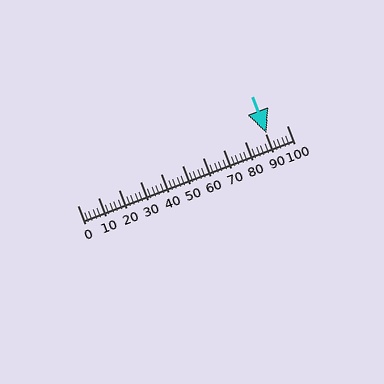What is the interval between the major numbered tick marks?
The major tick marks are spaced 10 units apart.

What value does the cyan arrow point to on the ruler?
The cyan arrow points to approximately 91.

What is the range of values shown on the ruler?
The ruler shows values from 0 to 100.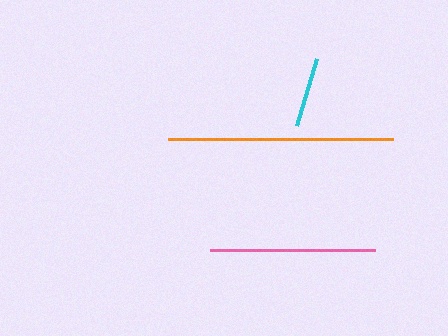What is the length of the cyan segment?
The cyan segment is approximately 70 pixels long.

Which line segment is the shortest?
The cyan line is the shortest at approximately 70 pixels.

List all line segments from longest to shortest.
From longest to shortest: orange, pink, cyan.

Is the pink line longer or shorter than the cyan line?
The pink line is longer than the cyan line.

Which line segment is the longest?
The orange line is the longest at approximately 225 pixels.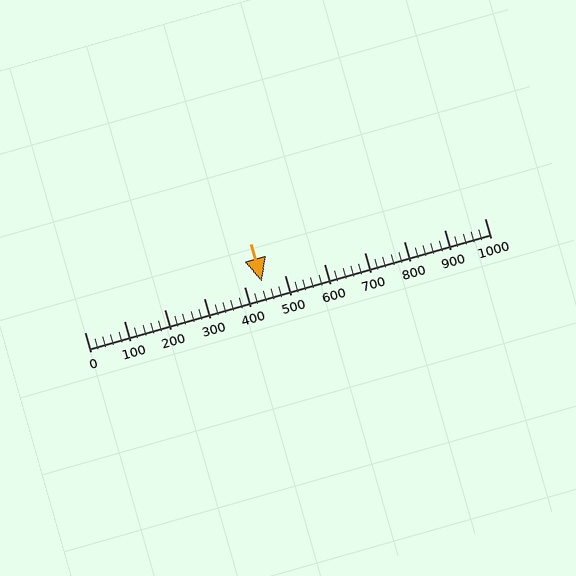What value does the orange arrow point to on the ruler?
The orange arrow points to approximately 443.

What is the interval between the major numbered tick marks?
The major tick marks are spaced 100 units apart.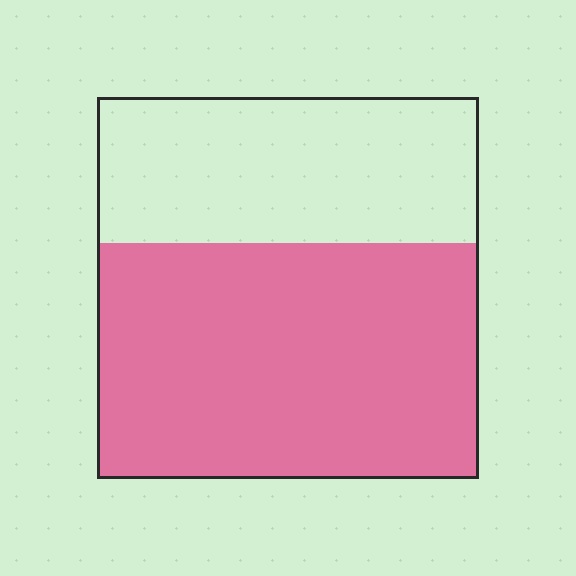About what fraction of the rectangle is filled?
About five eighths (5/8).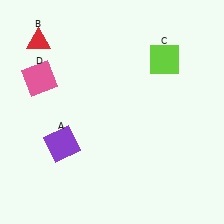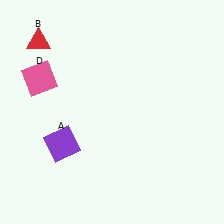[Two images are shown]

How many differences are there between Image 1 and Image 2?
There is 1 difference between the two images.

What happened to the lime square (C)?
The lime square (C) was removed in Image 2. It was in the top-right area of Image 1.